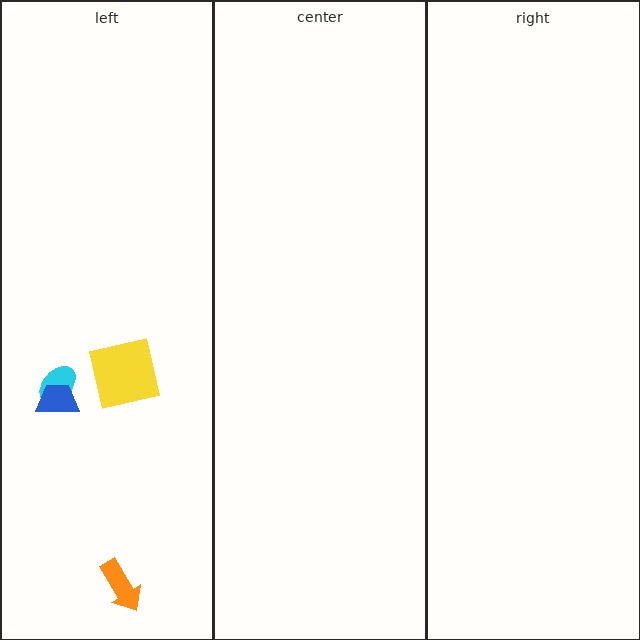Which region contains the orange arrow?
The left region.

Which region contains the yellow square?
The left region.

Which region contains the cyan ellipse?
The left region.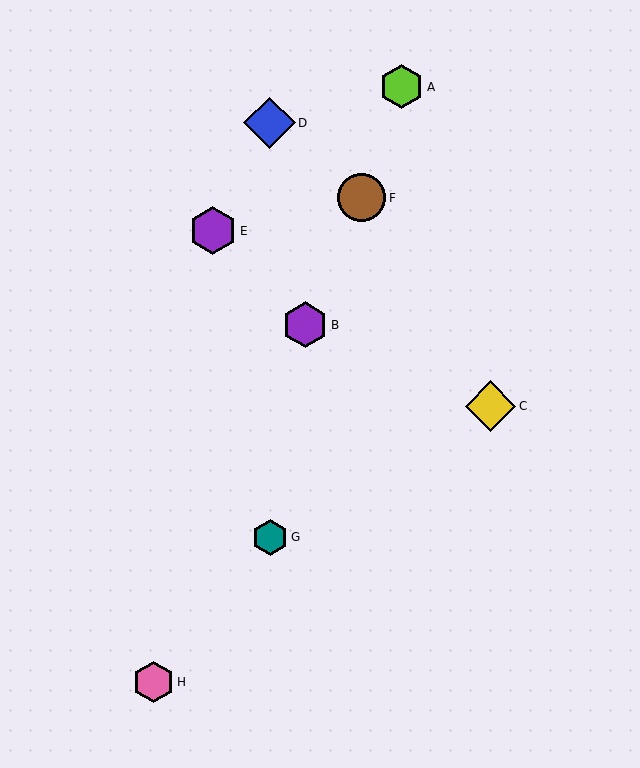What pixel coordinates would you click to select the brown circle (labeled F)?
Click at (362, 198) to select the brown circle F.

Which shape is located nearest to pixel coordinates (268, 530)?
The teal hexagon (labeled G) at (270, 537) is nearest to that location.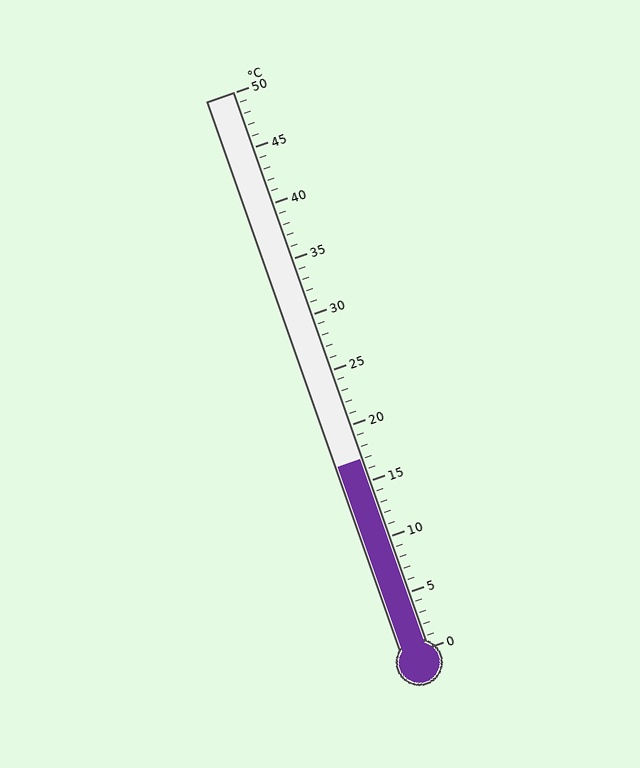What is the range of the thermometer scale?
The thermometer scale ranges from 0°C to 50°C.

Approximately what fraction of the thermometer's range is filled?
The thermometer is filled to approximately 35% of its range.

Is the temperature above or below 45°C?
The temperature is below 45°C.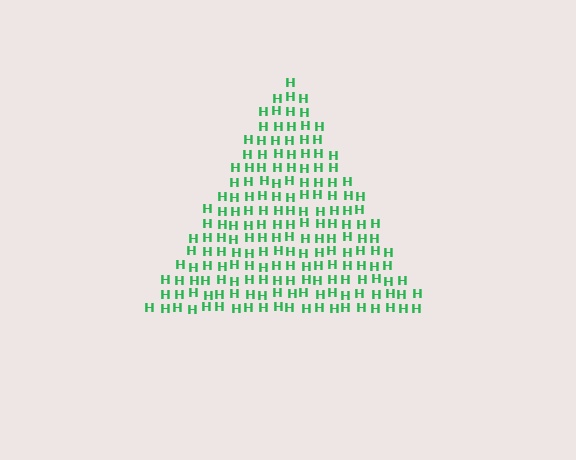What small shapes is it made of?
It is made of small letter H's.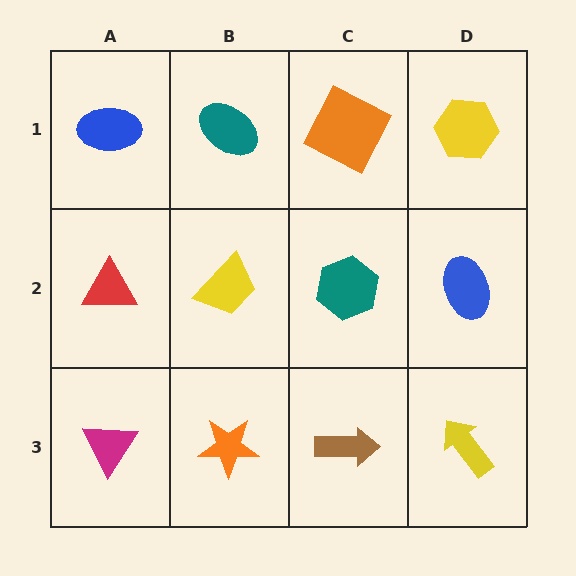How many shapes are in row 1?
4 shapes.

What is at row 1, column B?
A teal ellipse.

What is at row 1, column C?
An orange square.